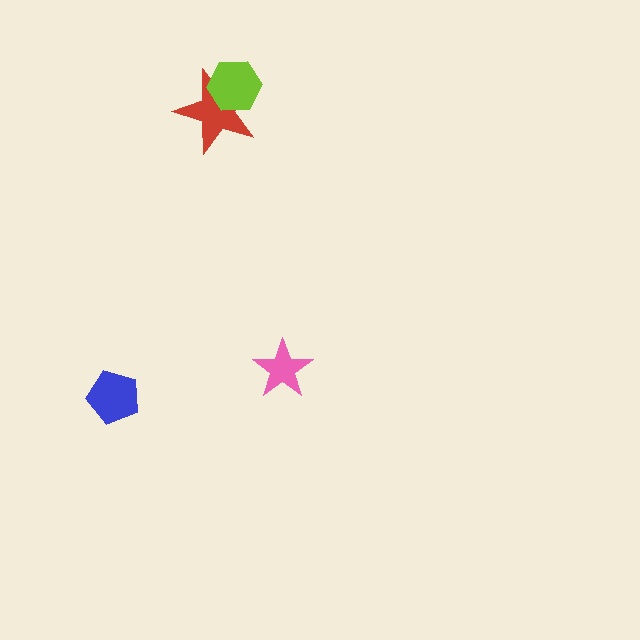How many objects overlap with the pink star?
0 objects overlap with the pink star.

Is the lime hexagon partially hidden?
No, no other shape covers it.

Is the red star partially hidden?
Yes, it is partially covered by another shape.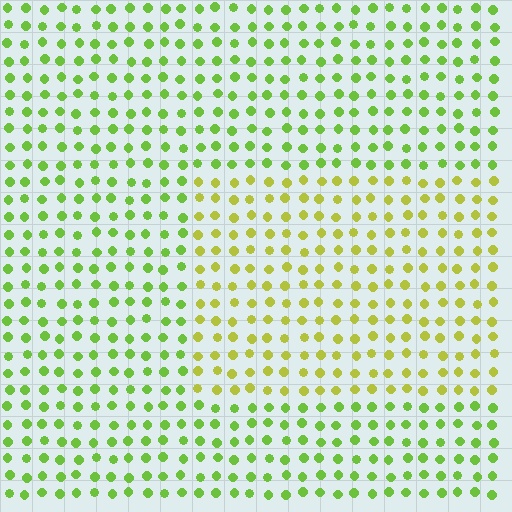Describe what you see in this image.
The image is filled with small lime elements in a uniform arrangement. A rectangle-shaped region is visible where the elements are tinted to a slightly different hue, forming a subtle color boundary.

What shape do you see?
I see a rectangle.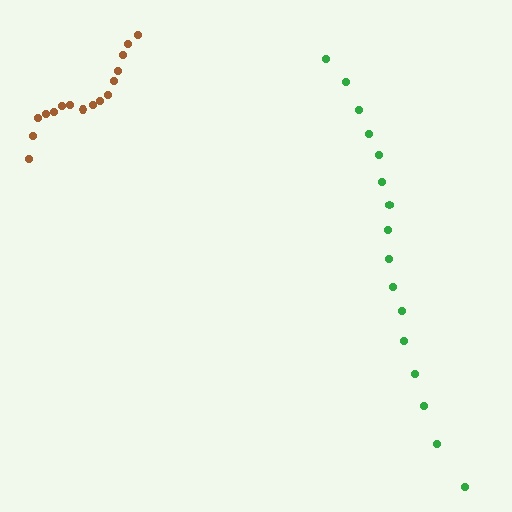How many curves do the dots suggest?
There are 2 distinct paths.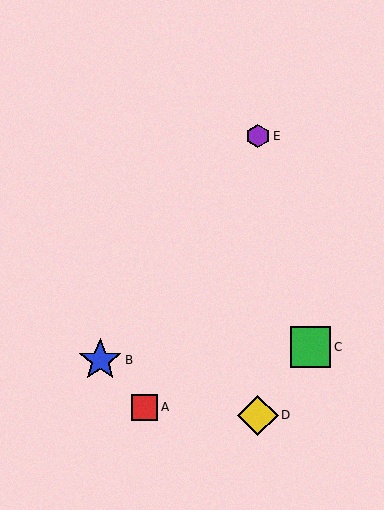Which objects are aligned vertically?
Objects D, E are aligned vertically.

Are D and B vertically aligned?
No, D is at x≈258 and B is at x≈100.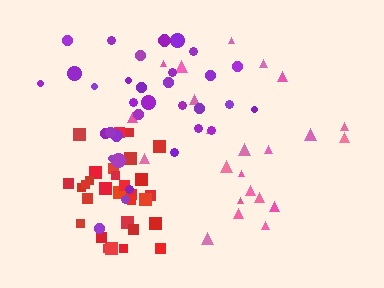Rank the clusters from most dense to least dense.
red, purple, pink.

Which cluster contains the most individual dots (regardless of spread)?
Purple (33).